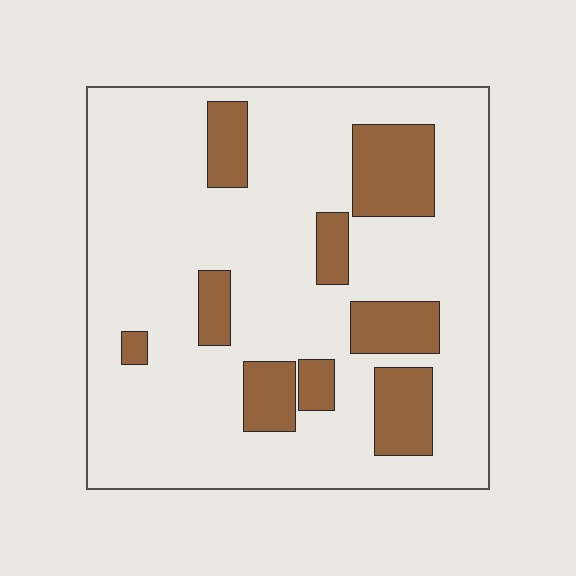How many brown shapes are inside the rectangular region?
9.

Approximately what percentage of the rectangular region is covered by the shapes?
Approximately 20%.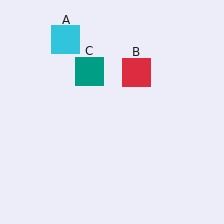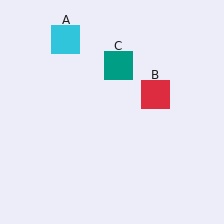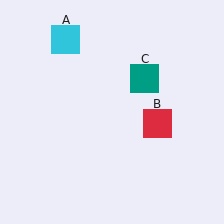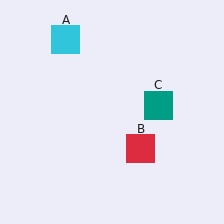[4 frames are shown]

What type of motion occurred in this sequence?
The red square (object B), teal square (object C) rotated clockwise around the center of the scene.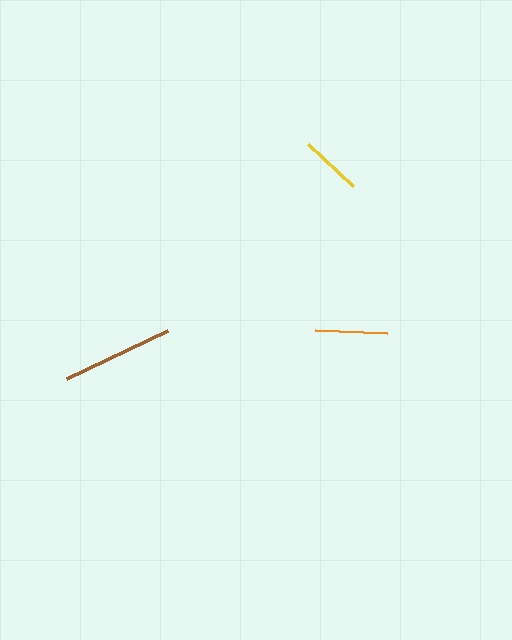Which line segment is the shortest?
The yellow line is the shortest at approximately 61 pixels.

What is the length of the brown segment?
The brown segment is approximately 112 pixels long.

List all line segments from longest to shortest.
From longest to shortest: brown, orange, yellow.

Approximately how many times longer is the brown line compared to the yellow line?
The brown line is approximately 1.9 times the length of the yellow line.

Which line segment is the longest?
The brown line is the longest at approximately 112 pixels.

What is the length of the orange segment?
The orange segment is approximately 72 pixels long.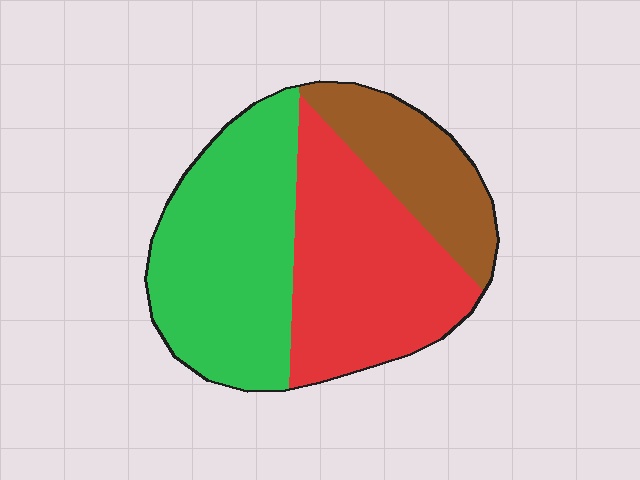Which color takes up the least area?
Brown, at roughly 20%.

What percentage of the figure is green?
Green takes up between a quarter and a half of the figure.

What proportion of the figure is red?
Red covers about 40% of the figure.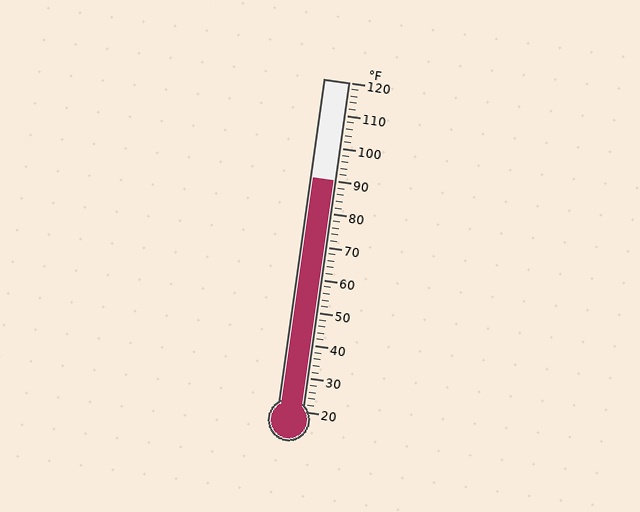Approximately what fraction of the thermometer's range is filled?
The thermometer is filled to approximately 70% of its range.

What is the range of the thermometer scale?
The thermometer scale ranges from 20°F to 120°F.